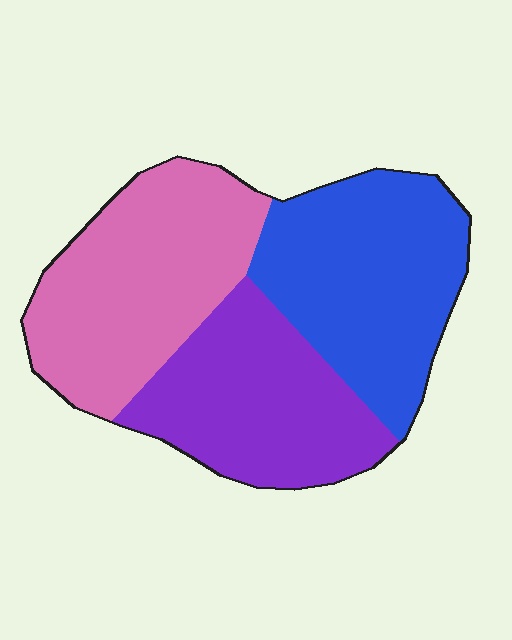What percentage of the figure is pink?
Pink takes up about one third (1/3) of the figure.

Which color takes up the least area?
Purple, at roughly 30%.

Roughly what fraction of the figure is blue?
Blue covers 35% of the figure.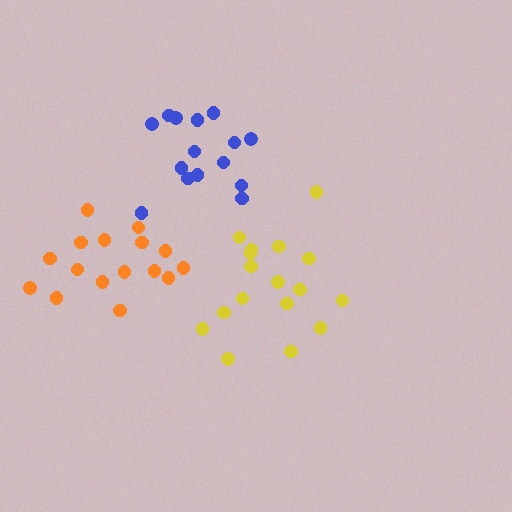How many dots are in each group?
Group 1: 17 dots, Group 2: 16 dots, Group 3: 15 dots (48 total).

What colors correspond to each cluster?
The clusters are colored: yellow, orange, blue.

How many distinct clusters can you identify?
There are 3 distinct clusters.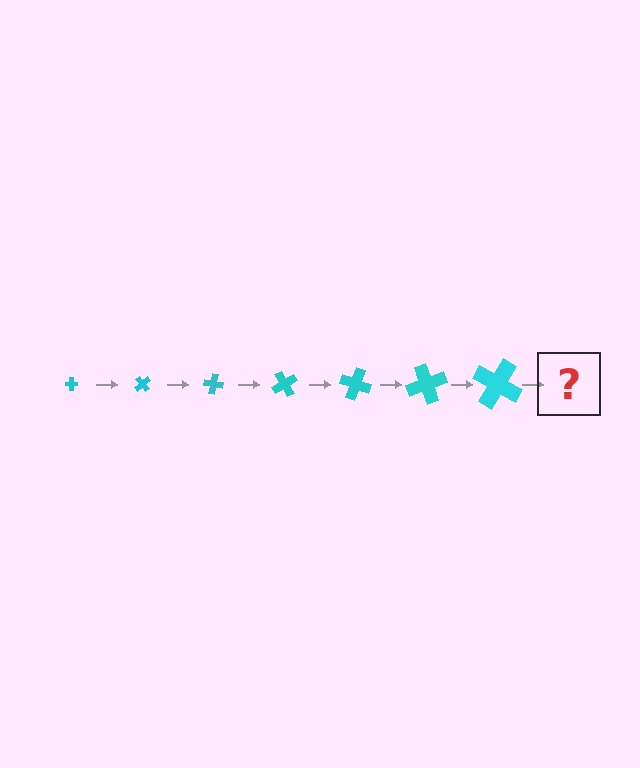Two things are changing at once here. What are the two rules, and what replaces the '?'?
The two rules are that the cross grows larger each step and it rotates 50 degrees each step. The '?' should be a cross, larger than the previous one and rotated 350 degrees from the start.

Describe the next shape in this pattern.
It should be a cross, larger than the previous one and rotated 350 degrees from the start.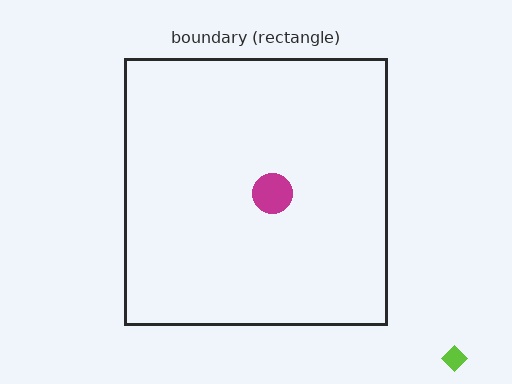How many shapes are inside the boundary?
1 inside, 1 outside.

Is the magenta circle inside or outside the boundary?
Inside.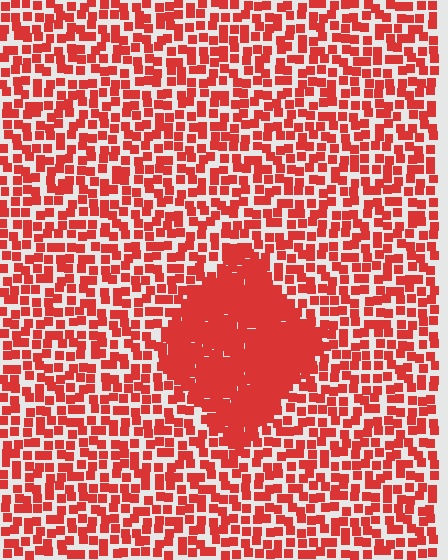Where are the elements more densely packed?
The elements are more densely packed inside the diamond boundary.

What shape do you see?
I see a diamond.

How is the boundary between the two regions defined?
The boundary is defined by a change in element density (approximately 2.5x ratio). All elements are the same color, size, and shape.